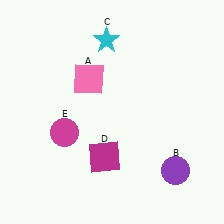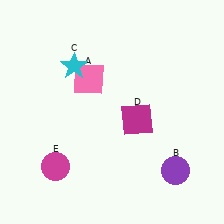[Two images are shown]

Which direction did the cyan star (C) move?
The cyan star (C) moved left.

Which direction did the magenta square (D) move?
The magenta square (D) moved up.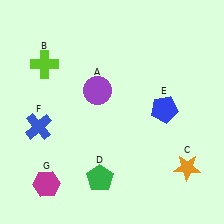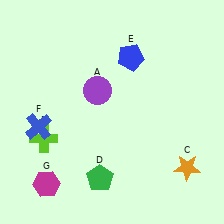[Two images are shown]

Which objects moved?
The objects that moved are: the lime cross (B), the blue pentagon (E).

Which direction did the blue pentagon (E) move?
The blue pentagon (E) moved up.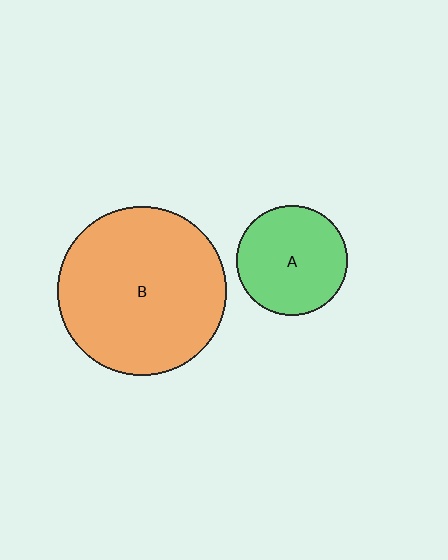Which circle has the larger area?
Circle B (orange).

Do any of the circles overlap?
No, none of the circles overlap.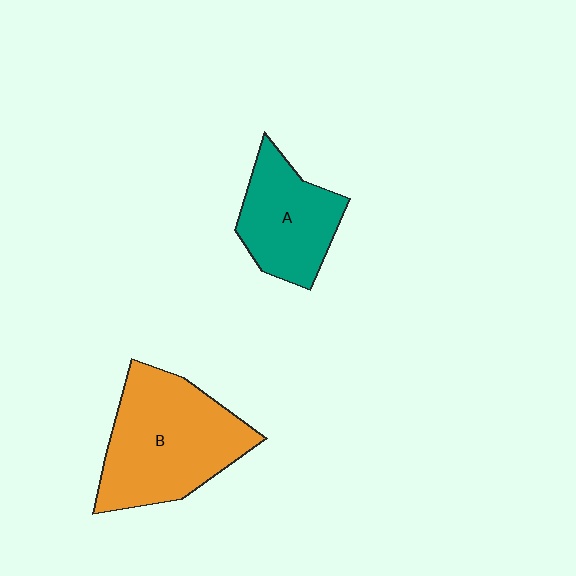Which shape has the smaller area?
Shape A (teal).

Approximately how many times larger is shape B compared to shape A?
Approximately 1.5 times.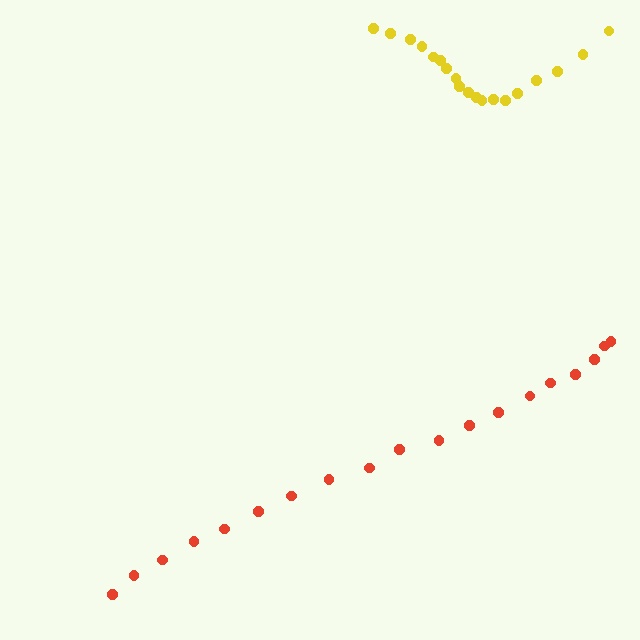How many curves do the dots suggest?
There are 2 distinct paths.